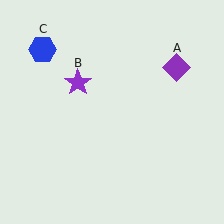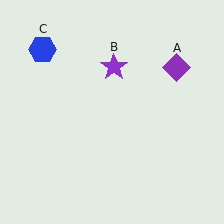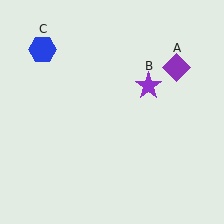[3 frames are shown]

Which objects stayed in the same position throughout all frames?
Purple diamond (object A) and blue hexagon (object C) remained stationary.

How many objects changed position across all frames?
1 object changed position: purple star (object B).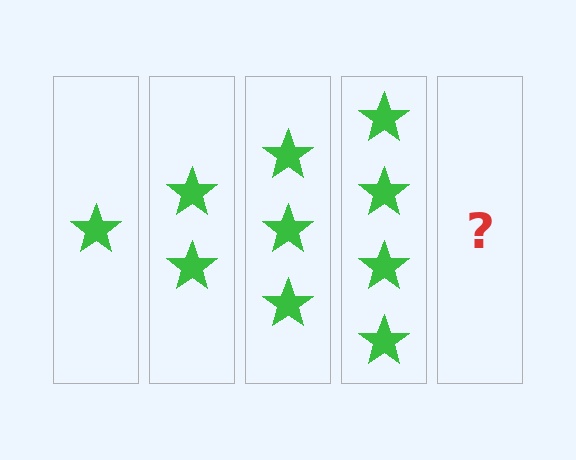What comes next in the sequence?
The next element should be 5 stars.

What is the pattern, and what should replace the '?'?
The pattern is that each step adds one more star. The '?' should be 5 stars.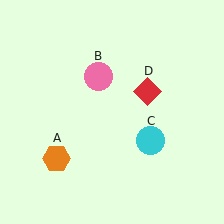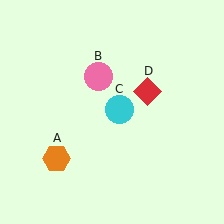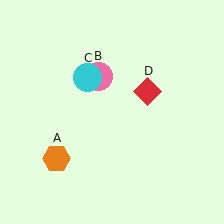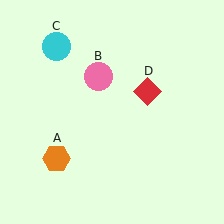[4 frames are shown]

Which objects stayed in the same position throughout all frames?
Orange hexagon (object A) and pink circle (object B) and red diamond (object D) remained stationary.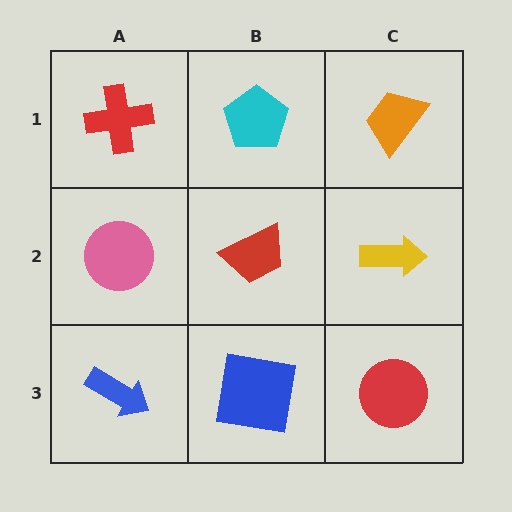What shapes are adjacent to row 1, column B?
A red trapezoid (row 2, column B), a red cross (row 1, column A), an orange trapezoid (row 1, column C).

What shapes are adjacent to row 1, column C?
A yellow arrow (row 2, column C), a cyan pentagon (row 1, column B).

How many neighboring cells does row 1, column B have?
3.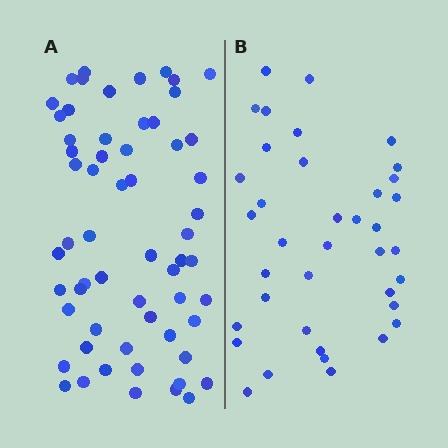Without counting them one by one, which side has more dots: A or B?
Region A (the left region) has more dots.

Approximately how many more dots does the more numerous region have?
Region A has approximately 20 more dots than region B.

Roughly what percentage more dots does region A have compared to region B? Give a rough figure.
About 60% more.